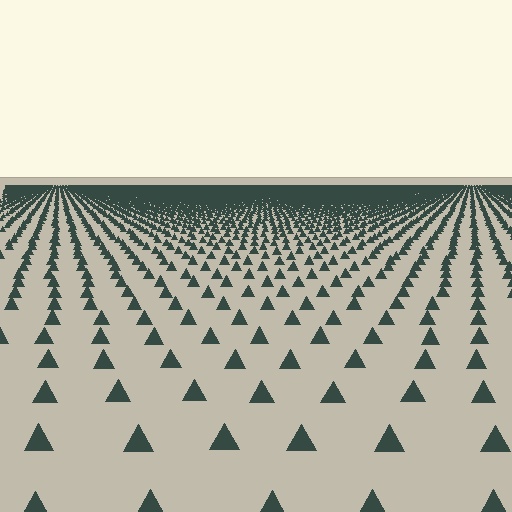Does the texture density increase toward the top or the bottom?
Density increases toward the top.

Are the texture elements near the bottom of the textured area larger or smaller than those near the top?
Larger. Near the bottom, elements are closer to the viewer and appear at a bigger on-screen size.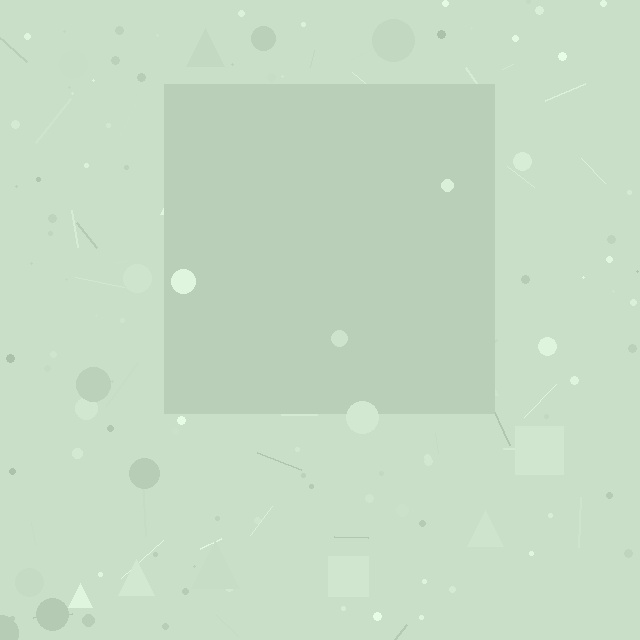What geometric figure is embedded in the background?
A square is embedded in the background.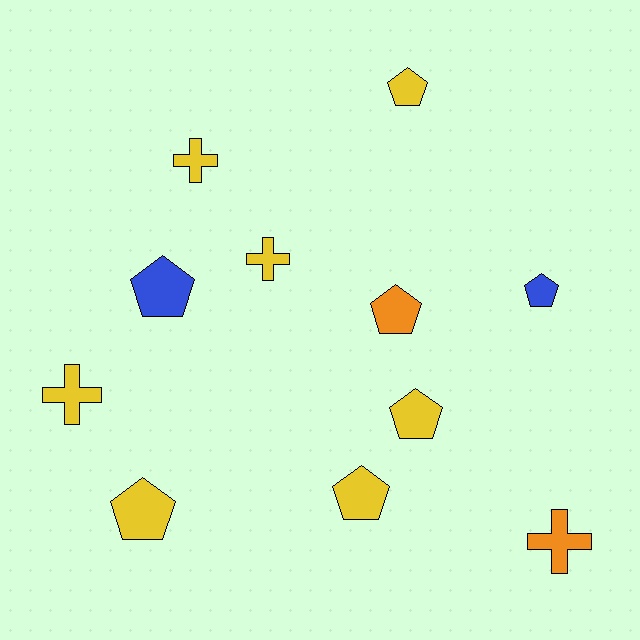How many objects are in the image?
There are 11 objects.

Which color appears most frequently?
Yellow, with 7 objects.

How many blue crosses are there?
There are no blue crosses.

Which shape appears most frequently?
Pentagon, with 7 objects.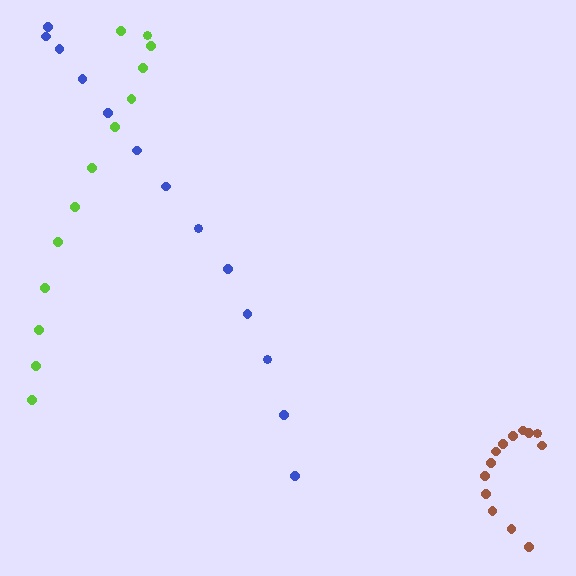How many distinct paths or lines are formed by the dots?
There are 3 distinct paths.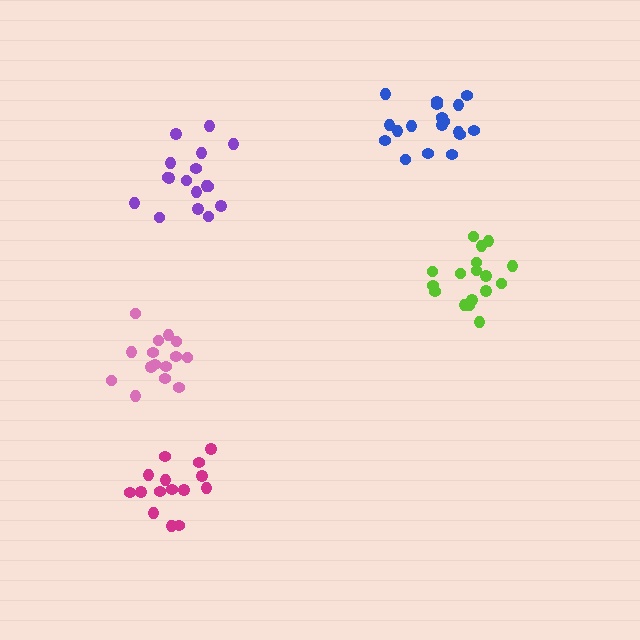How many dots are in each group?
Group 1: 18 dots, Group 2: 15 dots, Group 3: 18 dots, Group 4: 15 dots, Group 5: 18 dots (84 total).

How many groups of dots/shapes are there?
There are 5 groups.